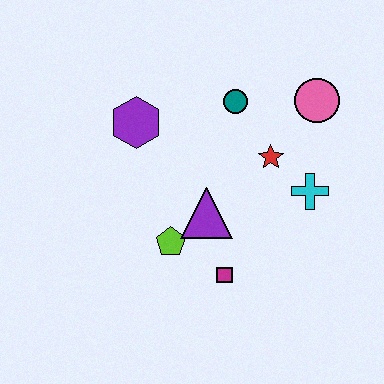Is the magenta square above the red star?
No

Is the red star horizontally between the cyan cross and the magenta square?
Yes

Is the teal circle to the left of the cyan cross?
Yes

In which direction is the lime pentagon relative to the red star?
The lime pentagon is to the left of the red star.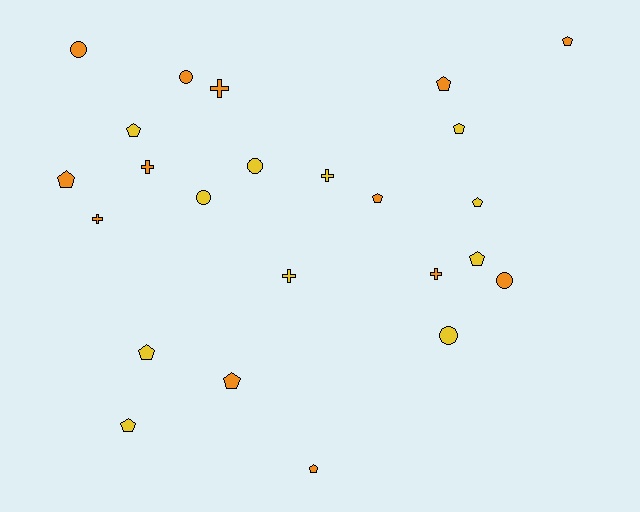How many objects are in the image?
There are 24 objects.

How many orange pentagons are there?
There are 6 orange pentagons.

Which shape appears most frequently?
Pentagon, with 12 objects.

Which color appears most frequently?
Orange, with 13 objects.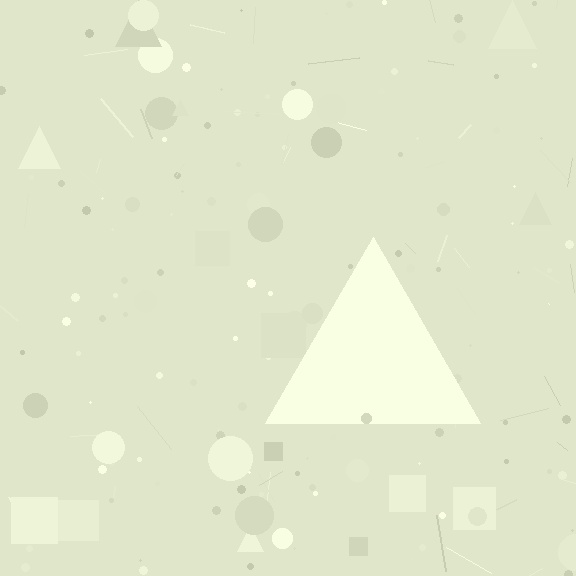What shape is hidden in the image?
A triangle is hidden in the image.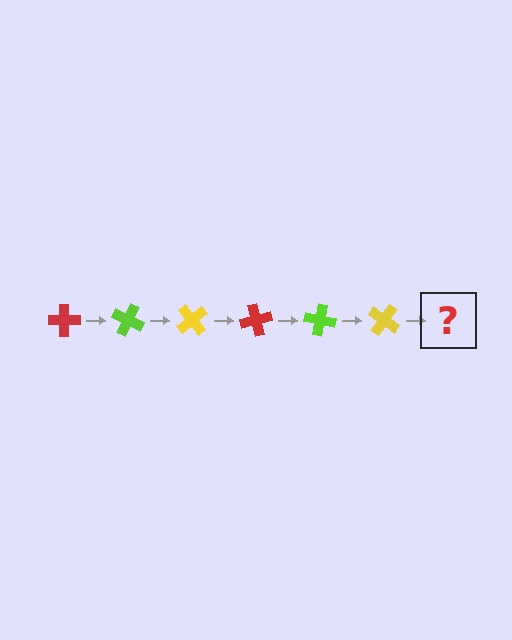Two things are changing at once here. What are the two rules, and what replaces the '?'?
The two rules are that it rotates 25 degrees each step and the color cycles through red, lime, and yellow. The '?' should be a red cross, rotated 150 degrees from the start.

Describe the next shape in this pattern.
It should be a red cross, rotated 150 degrees from the start.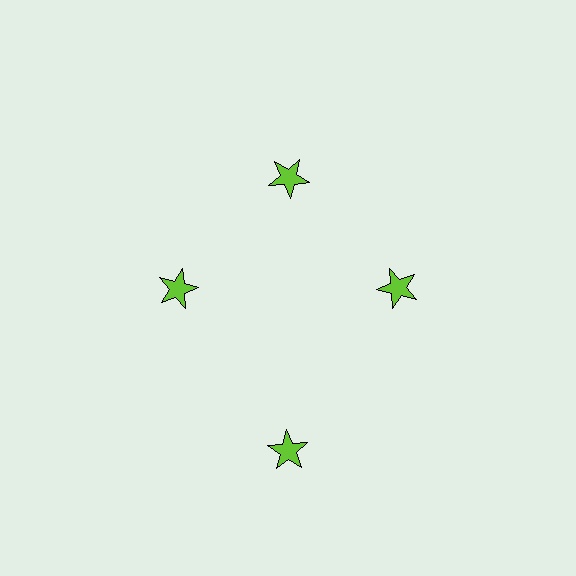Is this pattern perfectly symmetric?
No. The 4 lime stars are arranged in a ring, but one element near the 6 o'clock position is pushed outward from the center, breaking the 4-fold rotational symmetry.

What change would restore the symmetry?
The symmetry would be restored by moving it inward, back onto the ring so that all 4 stars sit at equal angles and equal distance from the center.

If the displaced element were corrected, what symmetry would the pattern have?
It would have 4-fold rotational symmetry — the pattern would map onto itself every 90 degrees.